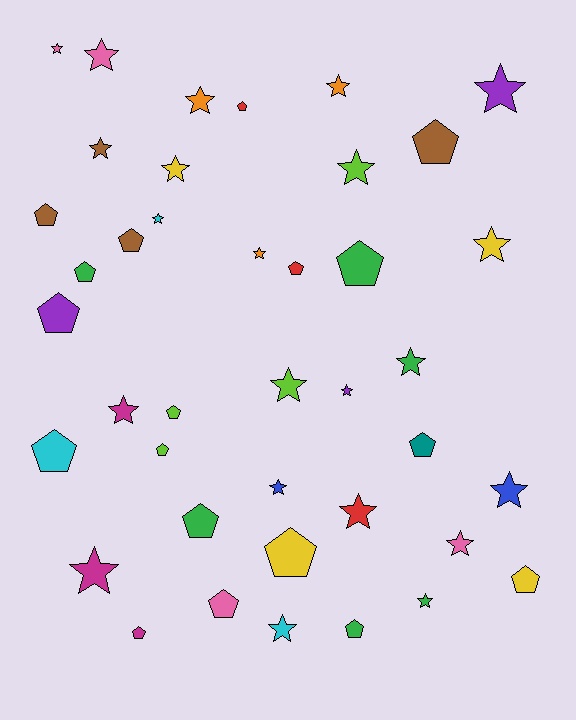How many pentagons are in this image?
There are 18 pentagons.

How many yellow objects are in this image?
There are 4 yellow objects.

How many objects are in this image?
There are 40 objects.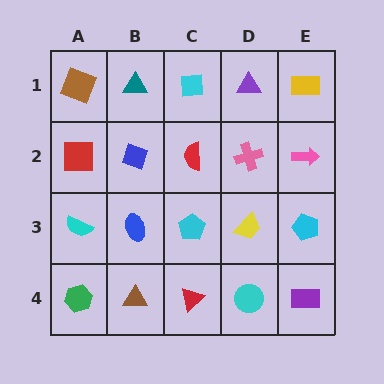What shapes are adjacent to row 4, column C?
A cyan pentagon (row 3, column C), a brown triangle (row 4, column B), a cyan circle (row 4, column D).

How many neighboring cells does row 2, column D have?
4.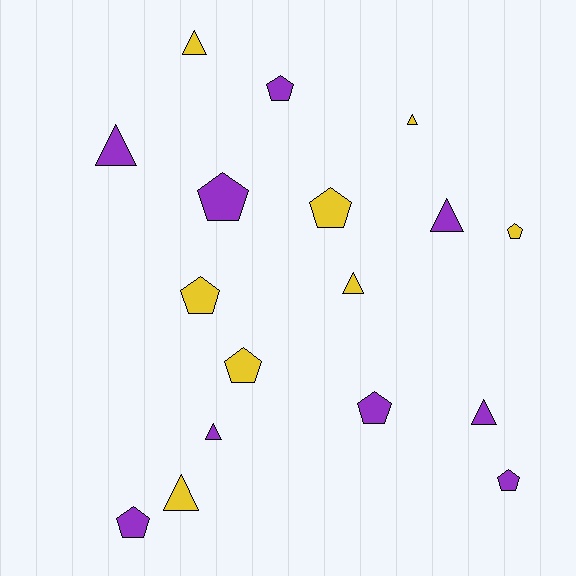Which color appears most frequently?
Purple, with 9 objects.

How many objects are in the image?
There are 17 objects.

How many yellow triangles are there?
There are 4 yellow triangles.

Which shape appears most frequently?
Pentagon, with 9 objects.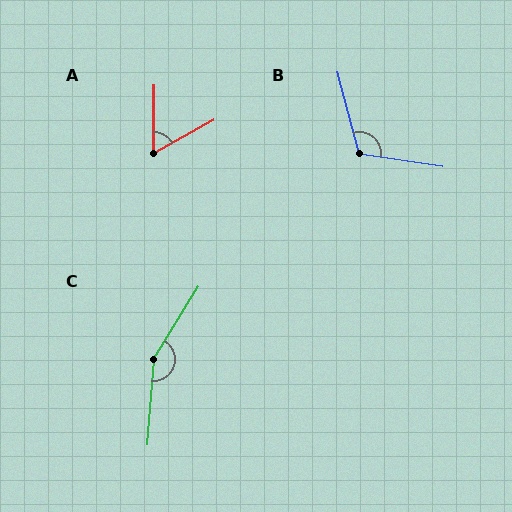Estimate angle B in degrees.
Approximately 113 degrees.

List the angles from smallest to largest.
A (61°), B (113°), C (152°).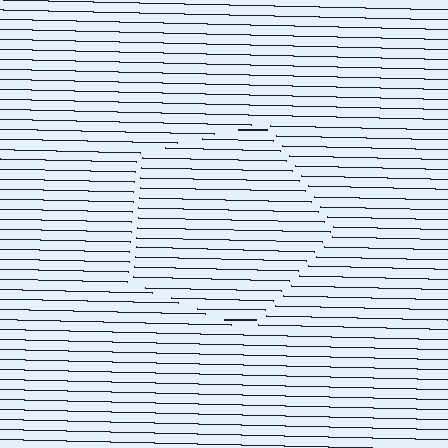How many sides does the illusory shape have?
5 sides — the line-ends trace a pentagon.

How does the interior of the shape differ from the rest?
The interior of the shape contains the same grating, shifted by half a period — the contour is defined by the phase discontinuity where line-ends from the inner and outer gratings abut.